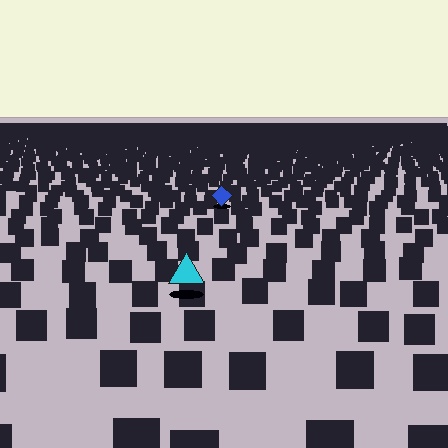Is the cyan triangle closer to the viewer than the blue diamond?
Yes. The cyan triangle is closer — you can tell from the texture gradient: the ground texture is coarser near it.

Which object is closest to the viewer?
The cyan triangle is closest. The texture marks near it are larger and more spread out.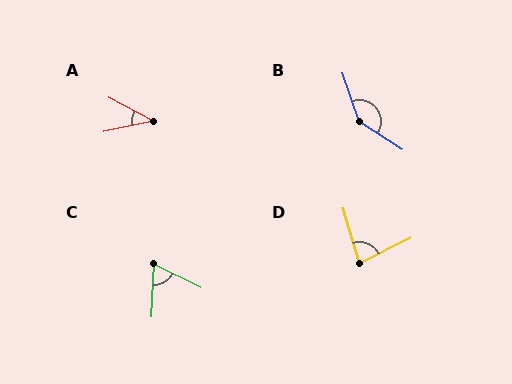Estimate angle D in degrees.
Approximately 81 degrees.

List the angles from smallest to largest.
A (40°), C (66°), D (81°), B (142°).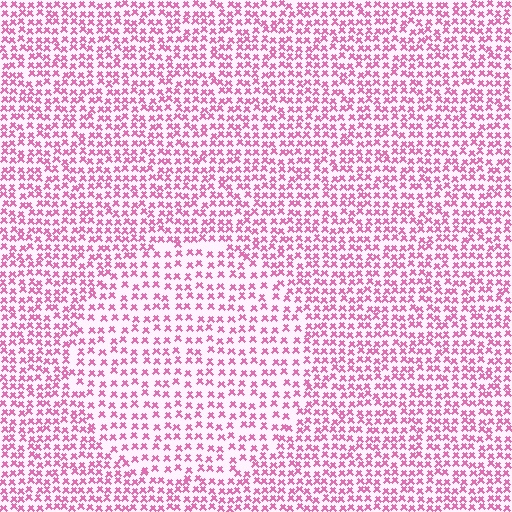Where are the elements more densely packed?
The elements are more densely packed outside the circle boundary.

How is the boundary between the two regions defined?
The boundary is defined by a change in element density (approximately 1.5x ratio). All elements are the same color, size, and shape.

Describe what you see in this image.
The image contains small pink elements arranged at two different densities. A circle-shaped region is visible where the elements are less densely packed than the surrounding area.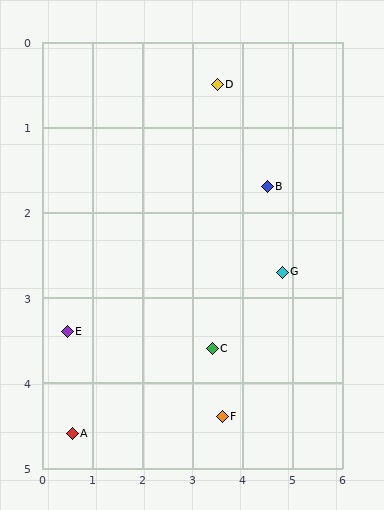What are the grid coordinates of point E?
Point E is at approximately (0.5, 3.4).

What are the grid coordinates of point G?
Point G is at approximately (4.8, 2.7).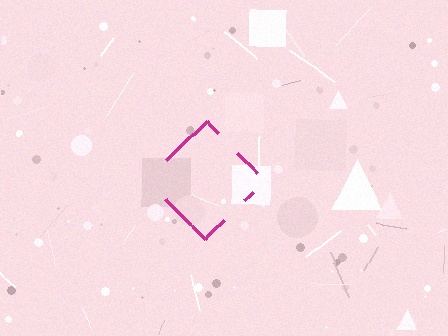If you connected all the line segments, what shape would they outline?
They would outline a diamond.